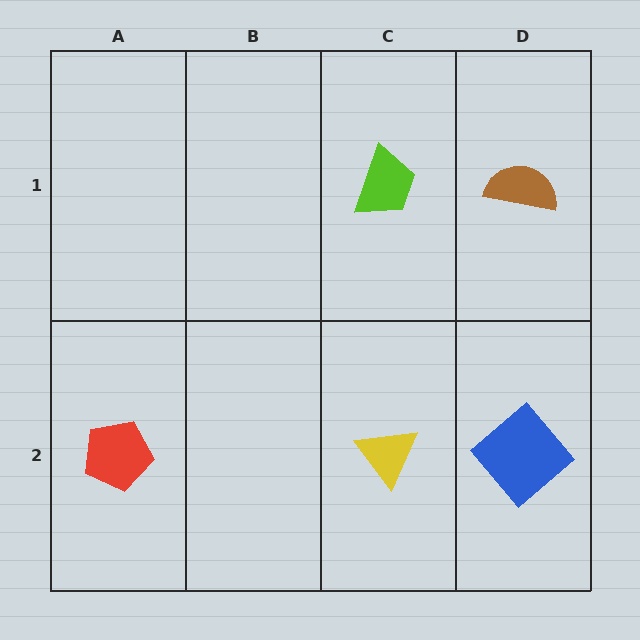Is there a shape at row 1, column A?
No, that cell is empty.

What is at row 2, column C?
A yellow triangle.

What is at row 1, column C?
A lime trapezoid.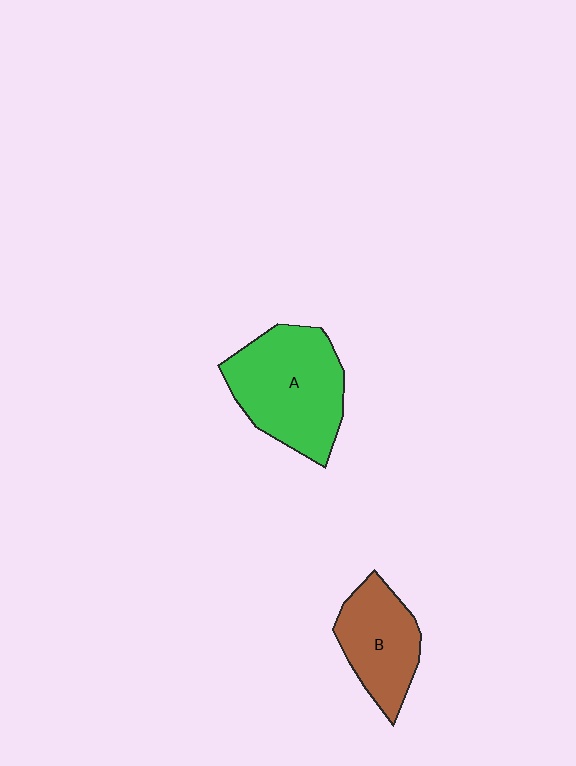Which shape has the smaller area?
Shape B (brown).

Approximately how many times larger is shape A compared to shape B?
Approximately 1.5 times.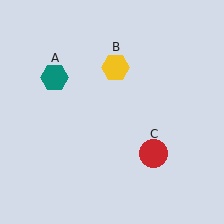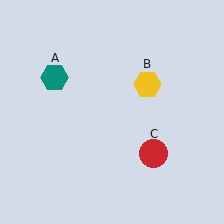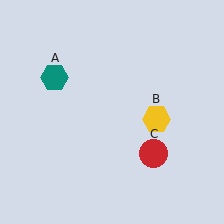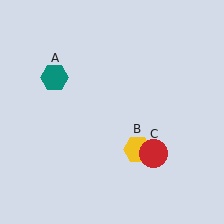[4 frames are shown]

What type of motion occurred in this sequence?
The yellow hexagon (object B) rotated clockwise around the center of the scene.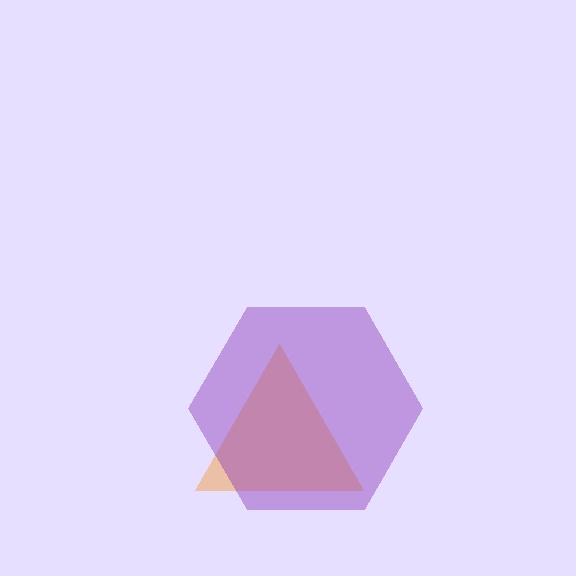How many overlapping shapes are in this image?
There are 2 overlapping shapes in the image.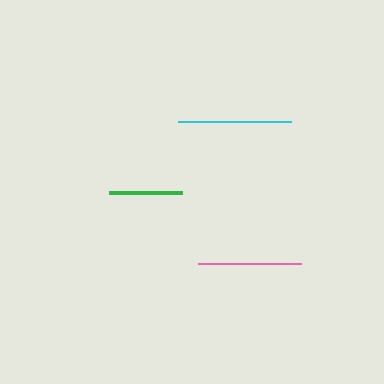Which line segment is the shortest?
The green line is the shortest at approximately 73 pixels.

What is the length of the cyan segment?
The cyan segment is approximately 113 pixels long.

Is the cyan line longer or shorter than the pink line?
The cyan line is longer than the pink line.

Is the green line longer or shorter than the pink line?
The pink line is longer than the green line.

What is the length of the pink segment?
The pink segment is approximately 103 pixels long.